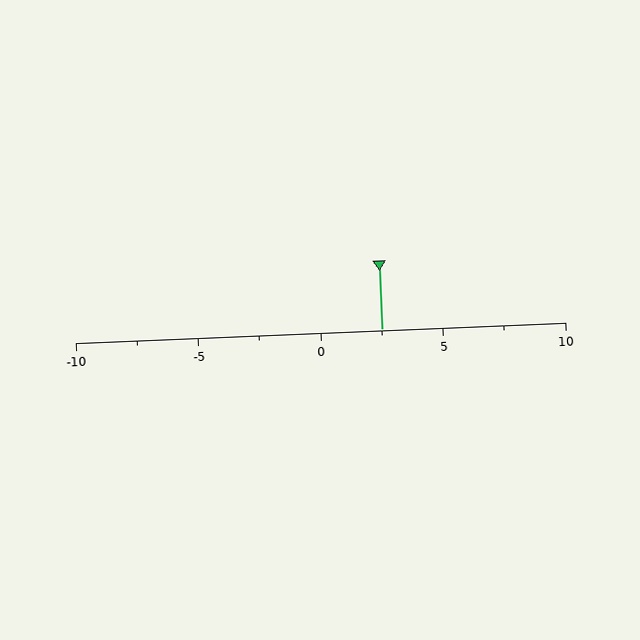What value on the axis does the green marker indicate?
The marker indicates approximately 2.5.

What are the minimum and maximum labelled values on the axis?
The axis runs from -10 to 10.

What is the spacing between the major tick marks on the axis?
The major ticks are spaced 5 apart.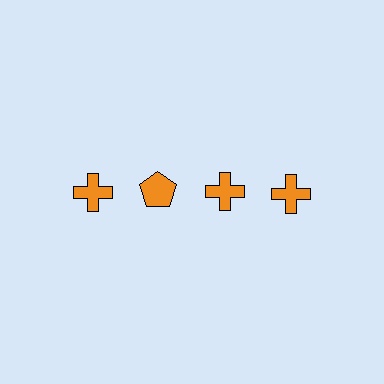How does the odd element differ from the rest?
It has a different shape: pentagon instead of cross.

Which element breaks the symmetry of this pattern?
The orange pentagon in the top row, second from left column breaks the symmetry. All other shapes are orange crosses.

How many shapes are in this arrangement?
There are 4 shapes arranged in a grid pattern.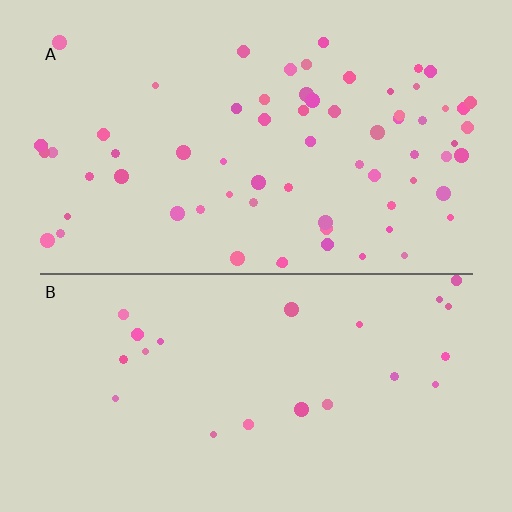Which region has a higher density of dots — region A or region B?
A (the top).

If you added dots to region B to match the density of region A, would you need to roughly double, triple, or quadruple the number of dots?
Approximately triple.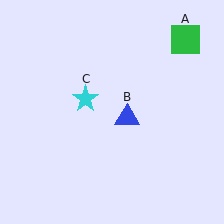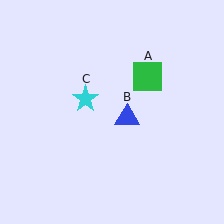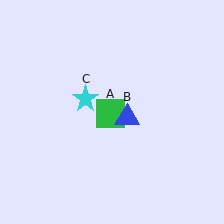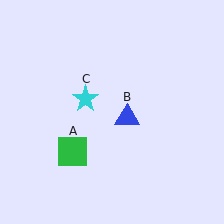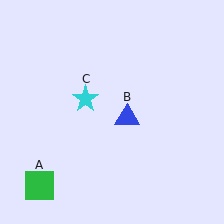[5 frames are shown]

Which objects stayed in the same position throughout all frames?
Blue triangle (object B) and cyan star (object C) remained stationary.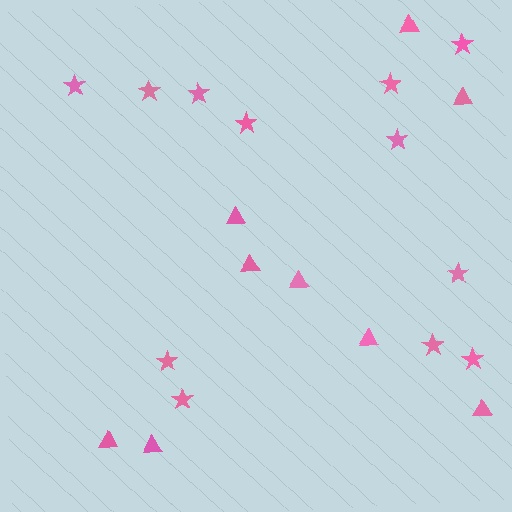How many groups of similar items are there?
There are 2 groups: one group of triangles (9) and one group of stars (12).